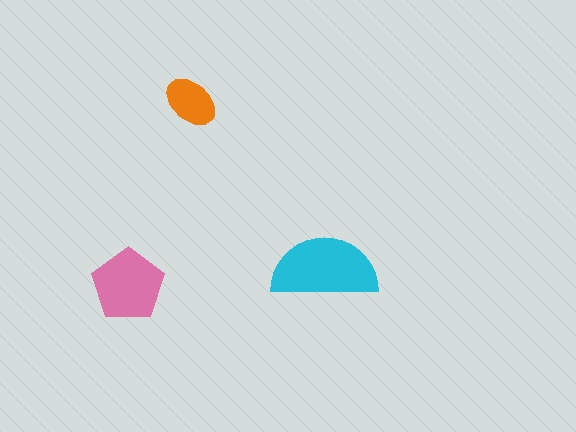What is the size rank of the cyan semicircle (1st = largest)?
1st.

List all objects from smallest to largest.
The orange ellipse, the pink pentagon, the cyan semicircle.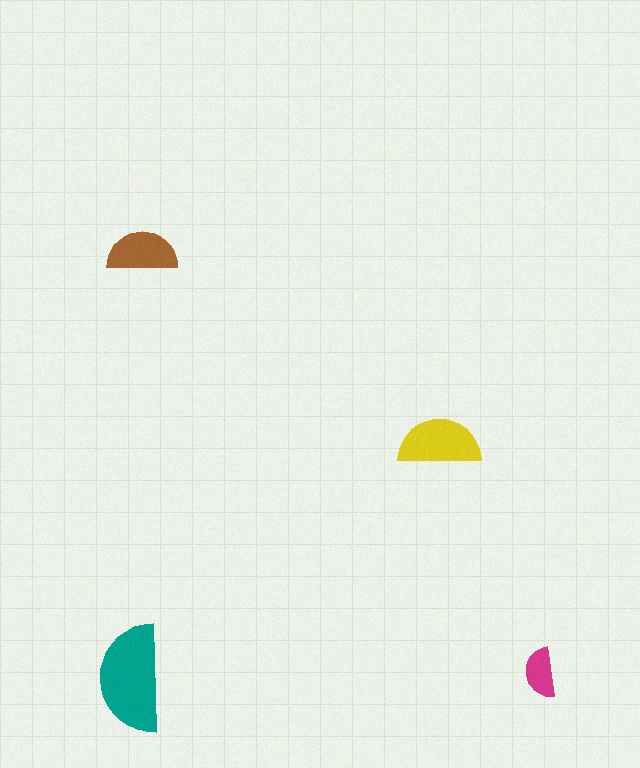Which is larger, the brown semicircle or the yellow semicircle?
The yellow one.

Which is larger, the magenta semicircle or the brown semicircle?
The brown one.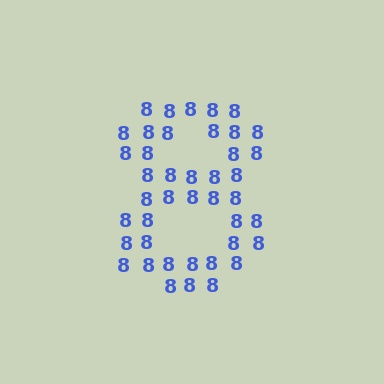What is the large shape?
The large shape is the digit 8.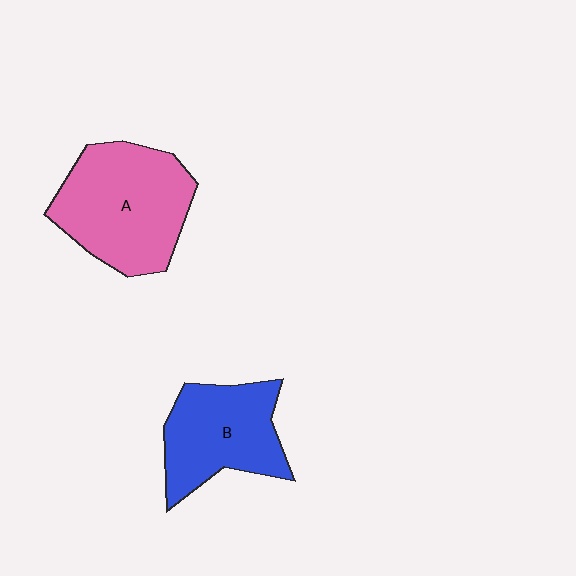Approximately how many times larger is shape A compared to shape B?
Approximately 1.3 times.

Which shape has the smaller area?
Shape B (blue).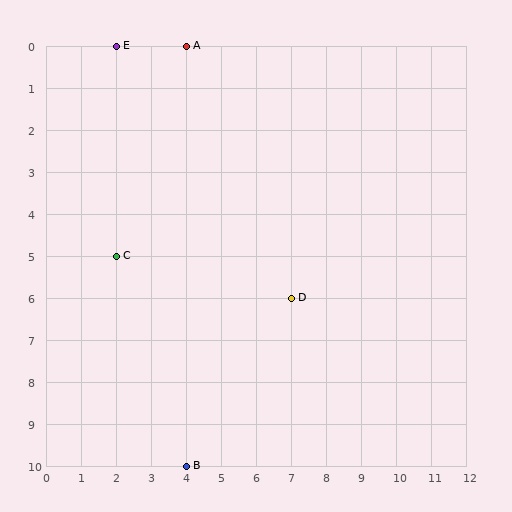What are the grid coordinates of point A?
Point A is at grid coordinates (4, 0).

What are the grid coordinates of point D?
Point D is at grid coordinates (7, 6).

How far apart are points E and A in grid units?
Points E and A are 2 columns apart.